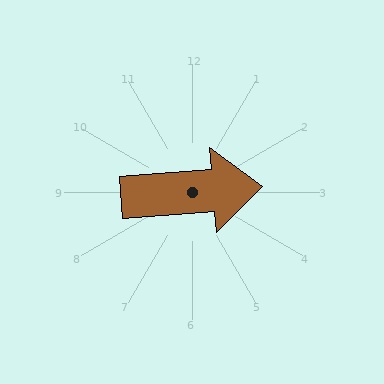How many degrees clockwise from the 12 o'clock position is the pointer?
Approximately 86 degrees.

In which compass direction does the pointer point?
East.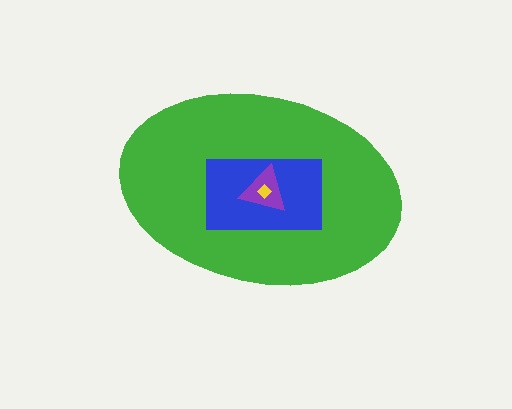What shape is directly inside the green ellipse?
The blue rectangle.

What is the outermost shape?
The green ellipse.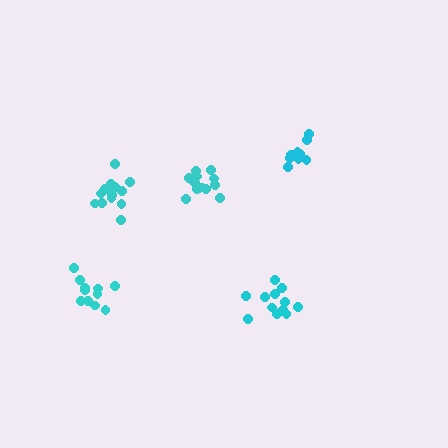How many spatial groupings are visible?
There are 5 spatial groupings.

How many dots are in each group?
Group 1: 14 dots, Group 2: 14 dots, Group 3: 12 dots, Group 4: 9 dots, Group 5: 11 dots (60 total).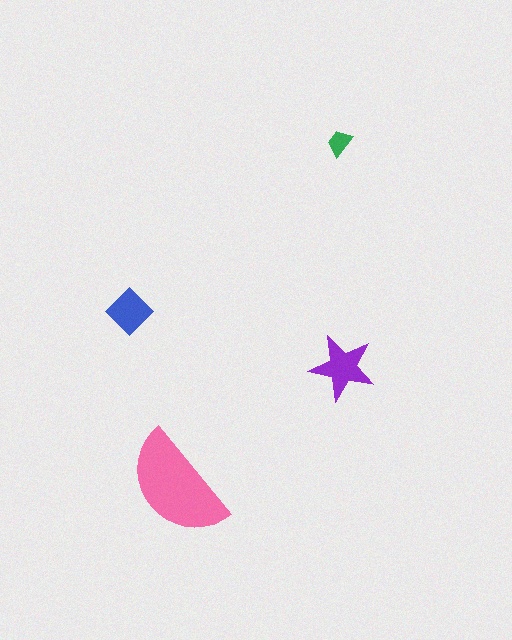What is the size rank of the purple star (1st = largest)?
2nd.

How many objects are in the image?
There are 4 objects in the image.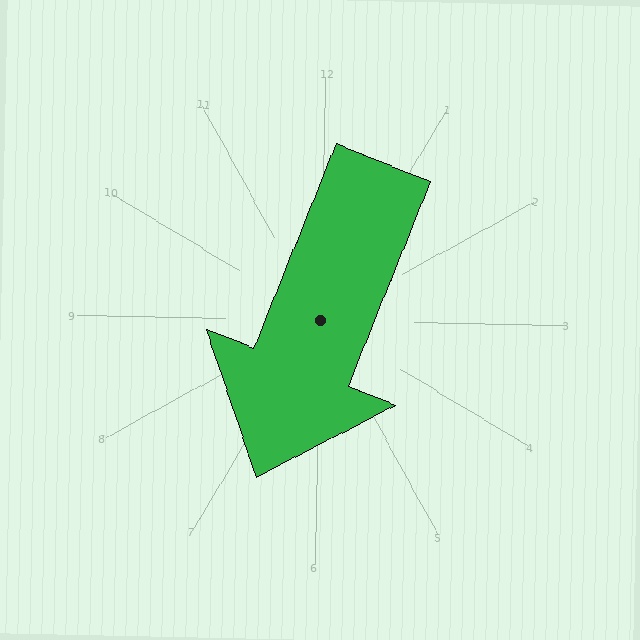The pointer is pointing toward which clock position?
Roughly 7 o'clock.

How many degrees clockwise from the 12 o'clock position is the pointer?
Approximately 201 degrees.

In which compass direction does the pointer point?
South.